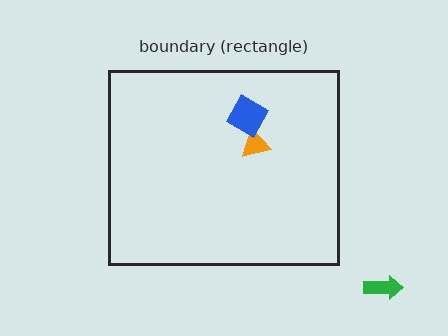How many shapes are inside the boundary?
2 inside, 1 outside.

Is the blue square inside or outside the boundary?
Inside.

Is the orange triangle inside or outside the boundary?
Inside.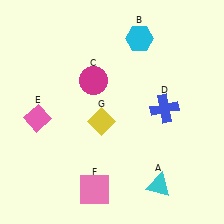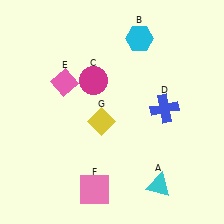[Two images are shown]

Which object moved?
The pink diamond (E) moved up.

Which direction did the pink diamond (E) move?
The pink diamond (E) moved up.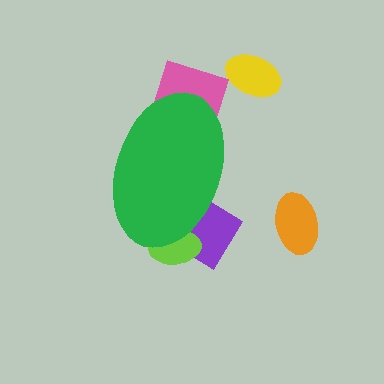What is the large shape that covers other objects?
A green ellipse.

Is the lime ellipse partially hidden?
Yes, the lime ellipse is partially hidden behind the green ellipse.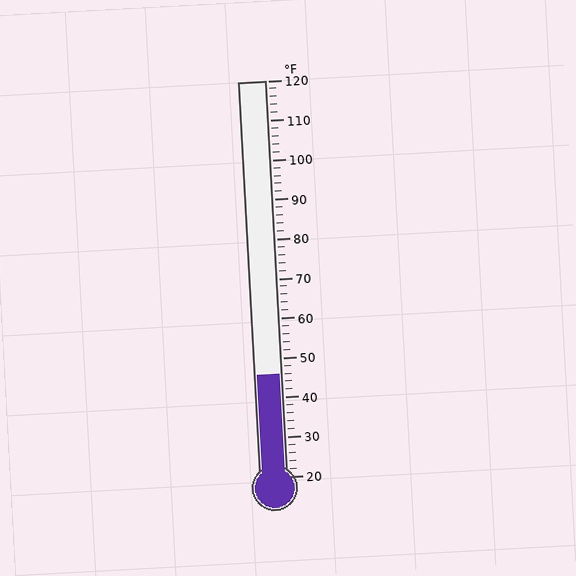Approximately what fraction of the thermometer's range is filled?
The thermometer is filled to approximately 25% of its range.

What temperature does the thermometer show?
The thermometer shows approximately 46°F.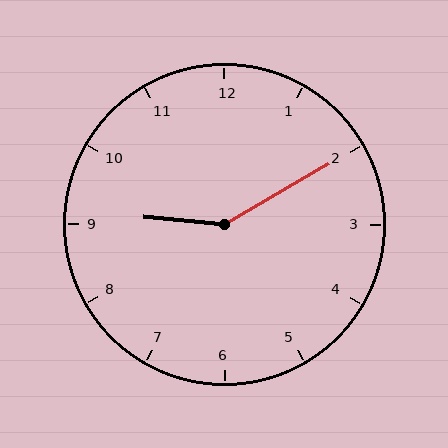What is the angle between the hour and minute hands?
Approximately 145 degrees.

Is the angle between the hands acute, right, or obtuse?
It is obtuse.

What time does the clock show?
9:10.